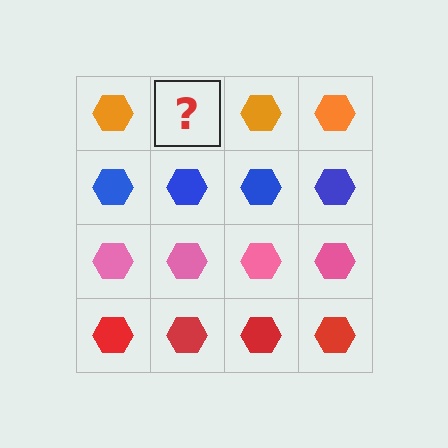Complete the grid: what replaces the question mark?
The question mark should be replaced with an orange hexagon.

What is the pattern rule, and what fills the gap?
The rule is that each row has a consistent color. The gap should be filled with an orange hexagon.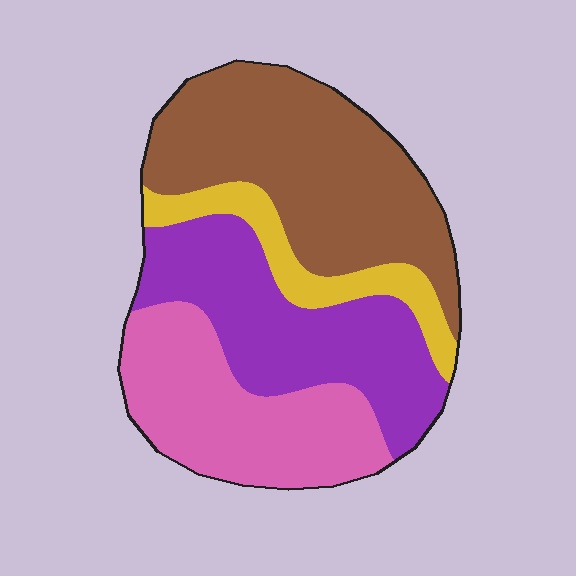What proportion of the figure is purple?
Purple covers around 30% of the figure.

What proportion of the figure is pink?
Pink takes up between a quarter and a half of the figure.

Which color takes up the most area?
Brown, at roughly 35%.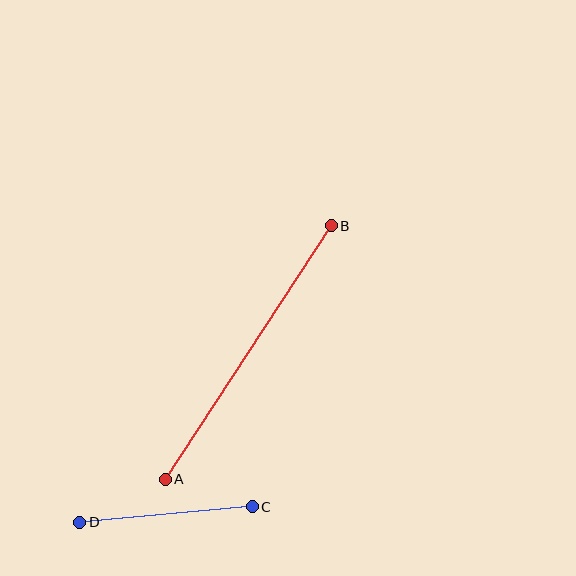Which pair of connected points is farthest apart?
Points A and B are farthest apart.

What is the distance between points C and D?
The distance is approximately 173 pixels.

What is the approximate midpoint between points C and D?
The midpoint is at approximately (166, 514) pixels.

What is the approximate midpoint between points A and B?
The midpoint is at approximately (248, 352) pixels.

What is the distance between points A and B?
The distance is approximately 303 pixels.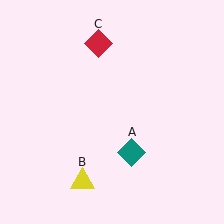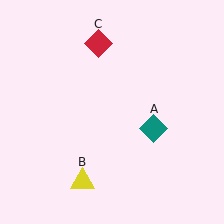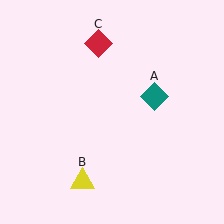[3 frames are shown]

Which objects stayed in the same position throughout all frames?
Yellow triangle (object B) and red diamond (object C) remained stationary.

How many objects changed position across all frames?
1 object changed position: teal diamond (object A).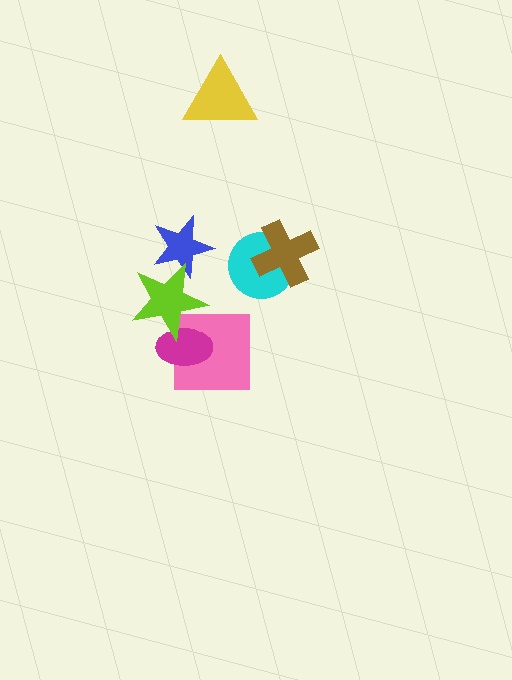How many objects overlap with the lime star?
3 objects overlap with the lime star.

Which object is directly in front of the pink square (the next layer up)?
The magenta ellipse is directly in front of the pink square.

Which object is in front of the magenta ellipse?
The lime star is in front of the magenta ellipse.